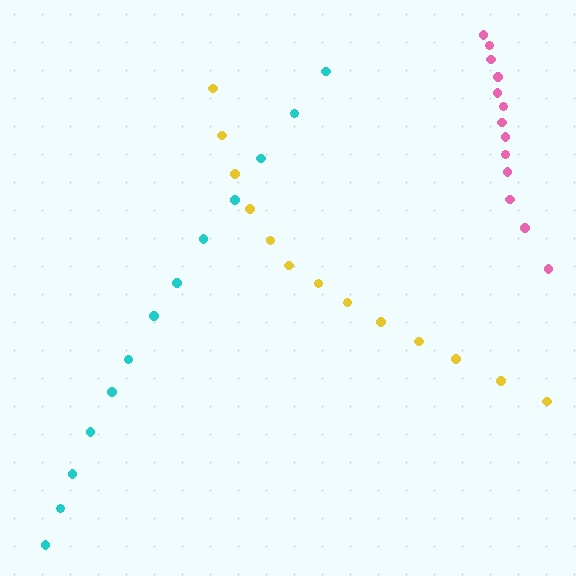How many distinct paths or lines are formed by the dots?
There are 3 distinct paths.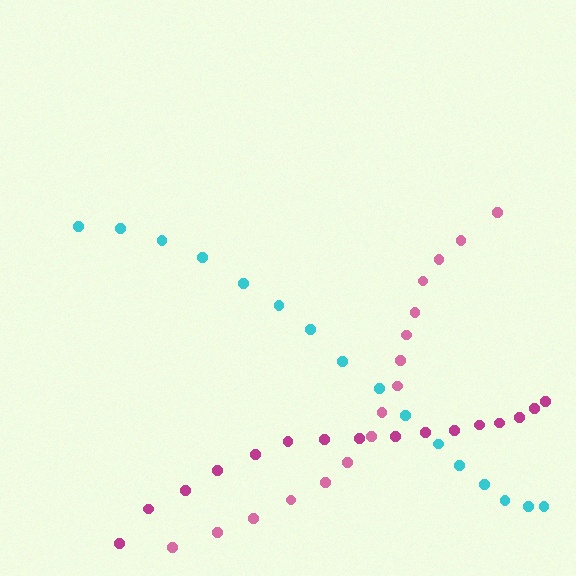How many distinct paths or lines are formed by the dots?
There are 3 distinct paths.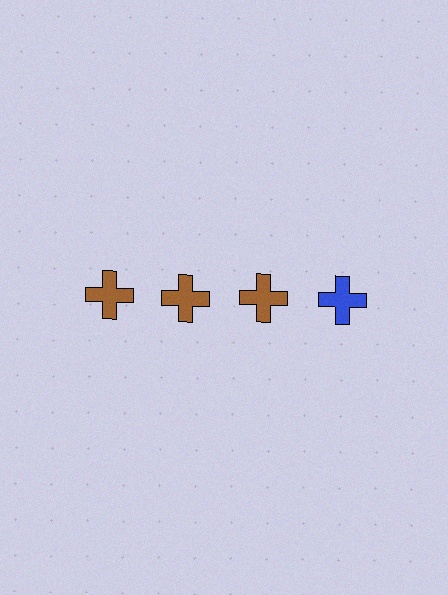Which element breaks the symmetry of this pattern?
The blue cross in the top row, second from right column breaks the symmetry. All other shapes are brown crosses.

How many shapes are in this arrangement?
There are 4 shapes arranged in a grid pattern.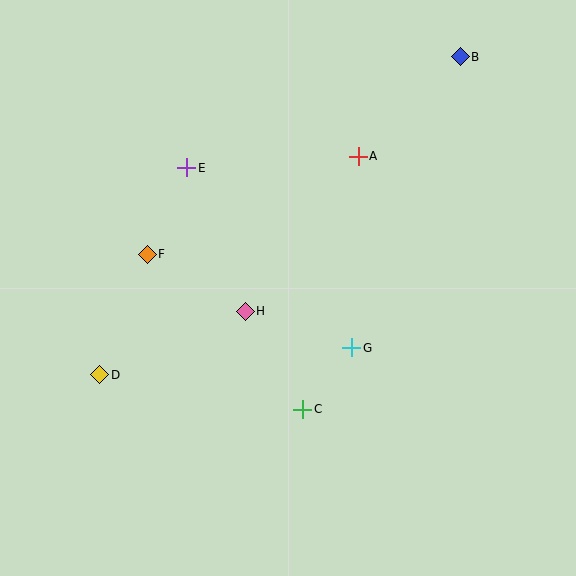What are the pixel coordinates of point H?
Point H is at (245, 311).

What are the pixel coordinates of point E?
Point E is at (187, 168).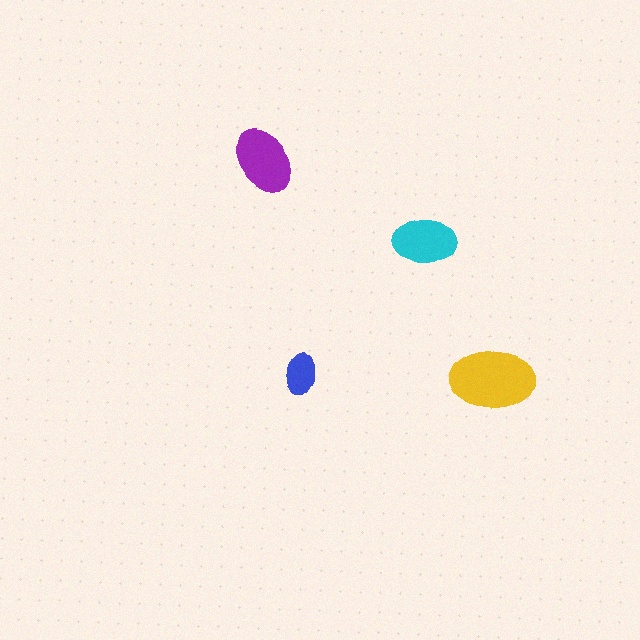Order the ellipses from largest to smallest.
the yellow one, the purple one, the cyan one, the blue one.